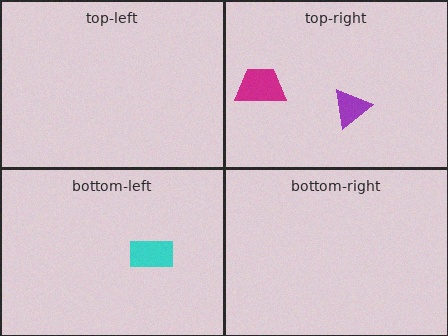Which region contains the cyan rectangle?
The bottom-left region.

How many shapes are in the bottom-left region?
1.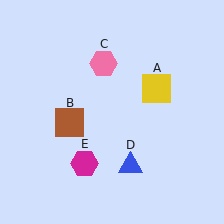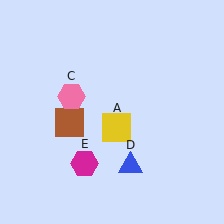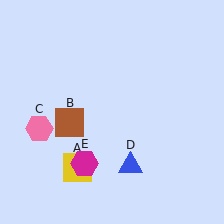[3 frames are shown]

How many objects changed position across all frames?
2 objects changed position: yellow square (object A), pink hexagon (object C).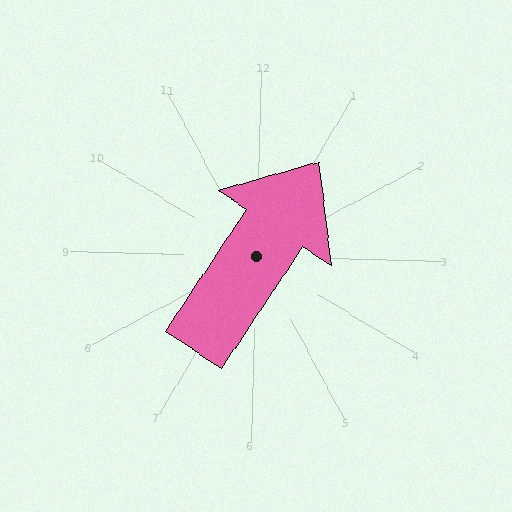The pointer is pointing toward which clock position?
Roughly 1 o'clock.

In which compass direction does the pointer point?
Northeast.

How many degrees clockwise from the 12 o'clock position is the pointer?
Approximately 32 degrees.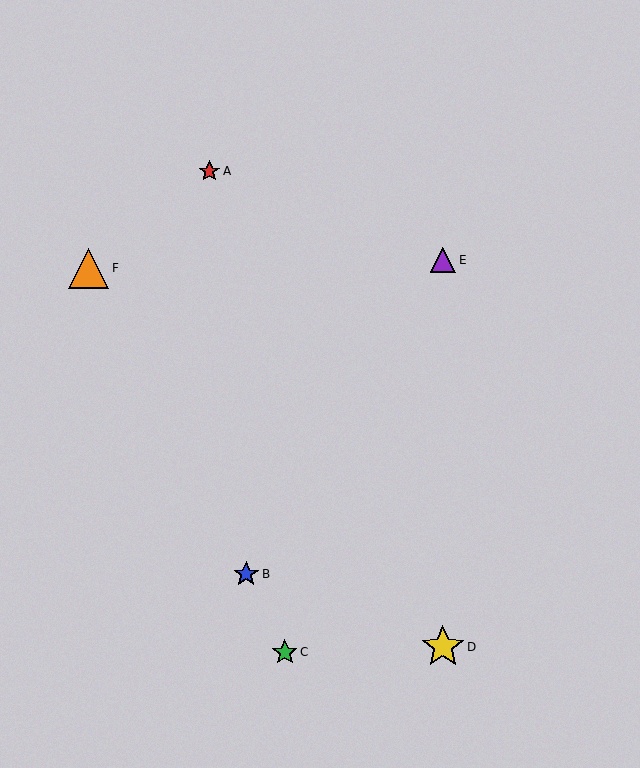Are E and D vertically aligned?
Yes, both are at x≈443.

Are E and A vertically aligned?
No, E is at x≈443 and A is at x≈209.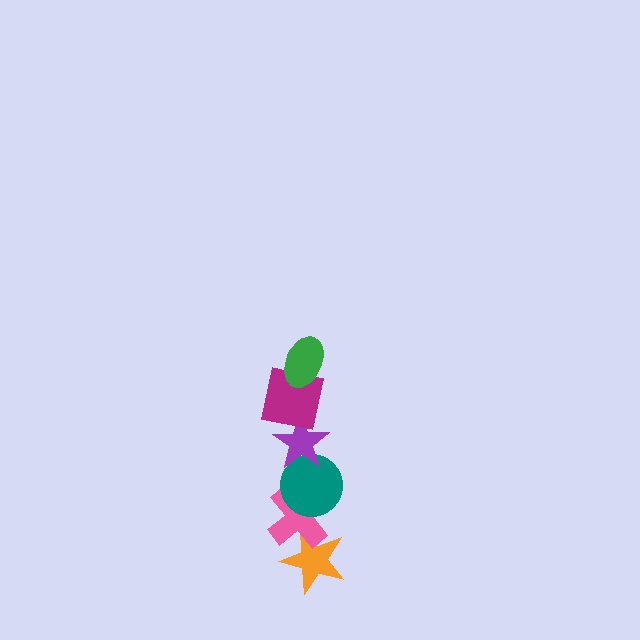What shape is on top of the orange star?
The pink cross is on top of the orange star.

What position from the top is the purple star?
The purple star is 3rd from the top.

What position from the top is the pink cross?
The pink cross is 5th from the top.